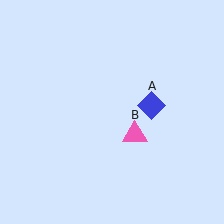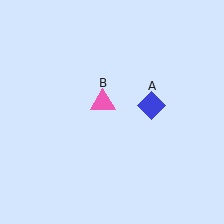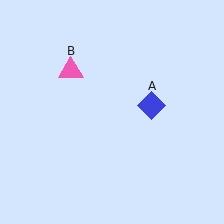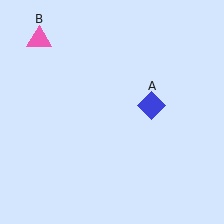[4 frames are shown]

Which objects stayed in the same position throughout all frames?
Blue diamond (object A) remained stationary.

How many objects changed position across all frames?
1 object changed position: pink triangle (object B).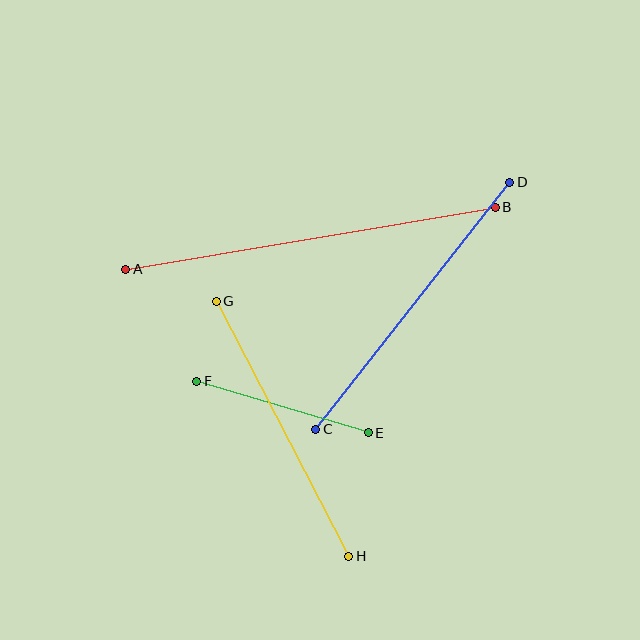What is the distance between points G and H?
The distance is approximately 288 pixels.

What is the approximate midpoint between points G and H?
The midpoint is at approximately (283, 429) pixels.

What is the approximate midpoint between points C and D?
The midpoint is at approximately (413, 306) pixels.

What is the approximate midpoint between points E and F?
The midpoint is at approximately (282, 407) pixels.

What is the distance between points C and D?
The distance is approximately 314 pixels.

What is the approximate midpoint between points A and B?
The midpoint is at approximately (310, 238) pixels.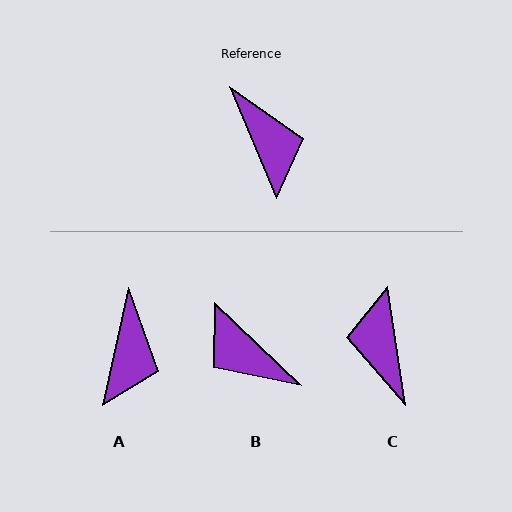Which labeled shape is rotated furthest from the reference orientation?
C, about 166 degrees away.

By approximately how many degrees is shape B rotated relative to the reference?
Approximately 156 degrees clockwise.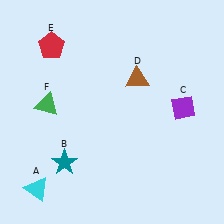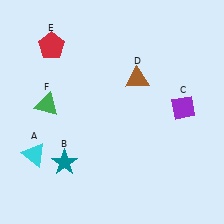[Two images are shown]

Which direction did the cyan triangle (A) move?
The cyan triangle (A) moved up.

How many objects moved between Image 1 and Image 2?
1 object moved between the two images.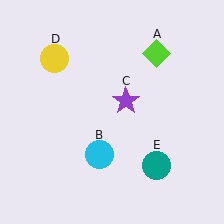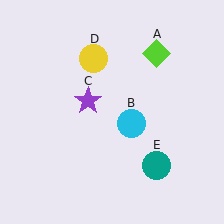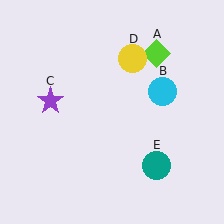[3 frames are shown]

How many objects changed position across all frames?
3 objects changed position: cyan circle (object B), purple star (object C), yellow circle (object D).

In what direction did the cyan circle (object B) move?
The cyan circle (object B) moved up and to the right.